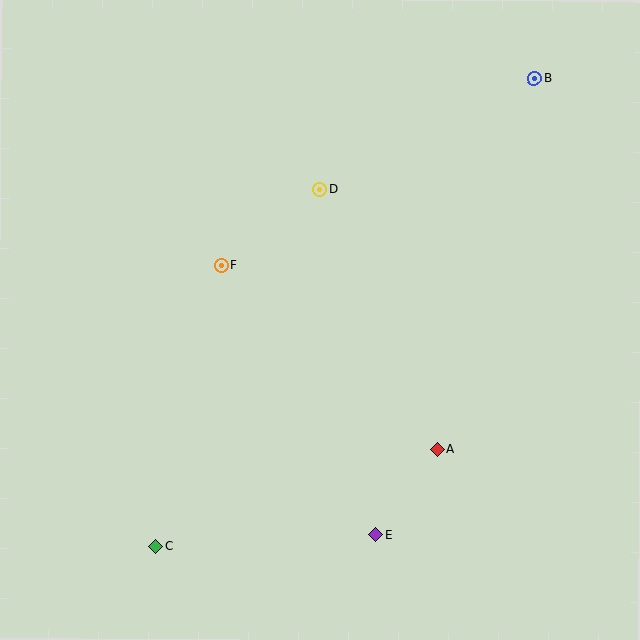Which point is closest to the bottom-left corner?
Point C is closest to the bottom-left corner.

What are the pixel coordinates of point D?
Point D is at (320, 189).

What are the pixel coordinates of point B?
Point B is at (534, 78).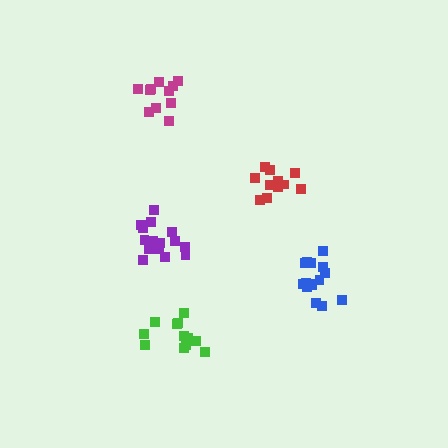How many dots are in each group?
Group 1: 12 dots, Group 2: 16 dots, Group 3: 11 dots, Group 4: 12 dots, Group 5: 15 dots (66 total).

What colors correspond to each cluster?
The clusters are colored: magenta, purple, red, green, blue.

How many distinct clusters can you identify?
There are 5 distinct clusters.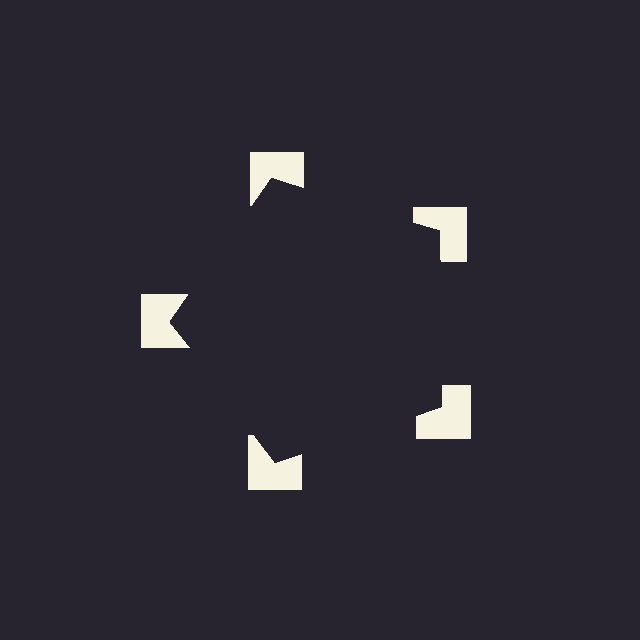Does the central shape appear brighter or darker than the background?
It typically appears slightly darker than the background, even though no actual brightness change is drawn.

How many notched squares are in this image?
There are 5 — one at each vertex of the illusory pentagon.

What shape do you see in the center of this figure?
An illusory pentagon — its edges are inferred from the aligned wedge cuts in the notched squares, not physically drawn.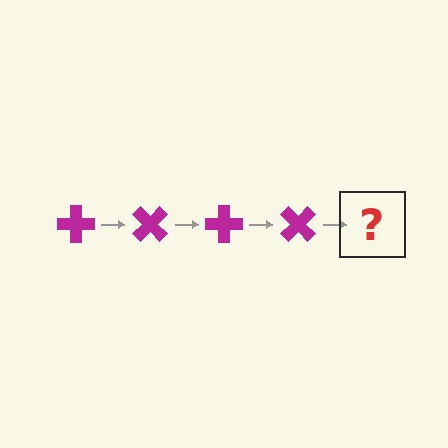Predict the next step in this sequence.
The next step is a magenta cross rotated 180 degrees.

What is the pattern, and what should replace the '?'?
The pattern is that the cross rotates 45 degrees each step. The '?' should be a magenta cross rotated 180 degrees.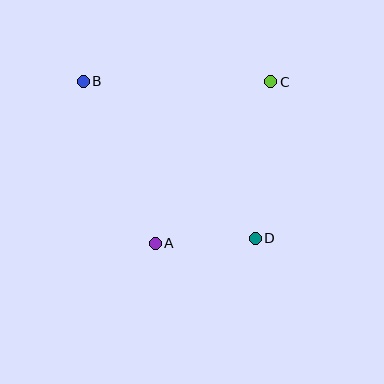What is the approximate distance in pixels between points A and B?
The distance between A and B is approximately 178 pixels.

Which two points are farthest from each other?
Points B and D are farthest from each other.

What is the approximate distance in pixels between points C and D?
The distance between C and D is approximately 157 pixels.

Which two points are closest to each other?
Points A and D are closest to each other.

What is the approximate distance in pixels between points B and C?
The distance between B and C is approximately 188 pixels.